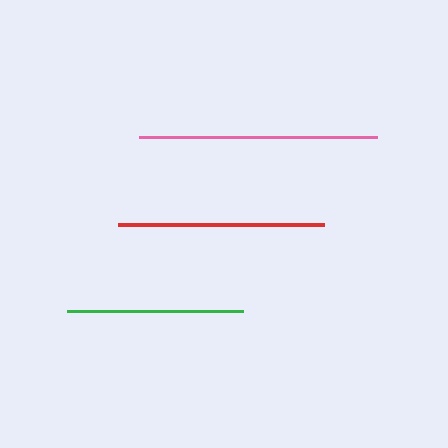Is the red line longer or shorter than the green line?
The red line is longer than the green line.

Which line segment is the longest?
The pink line is the longest at approximately 238 pixels.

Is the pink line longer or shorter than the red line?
The pink line is longer than the red line.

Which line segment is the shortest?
The green line is the shortest at approximately 176 pixels.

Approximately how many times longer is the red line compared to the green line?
The red line is approximately 1.2 times the length of the green line.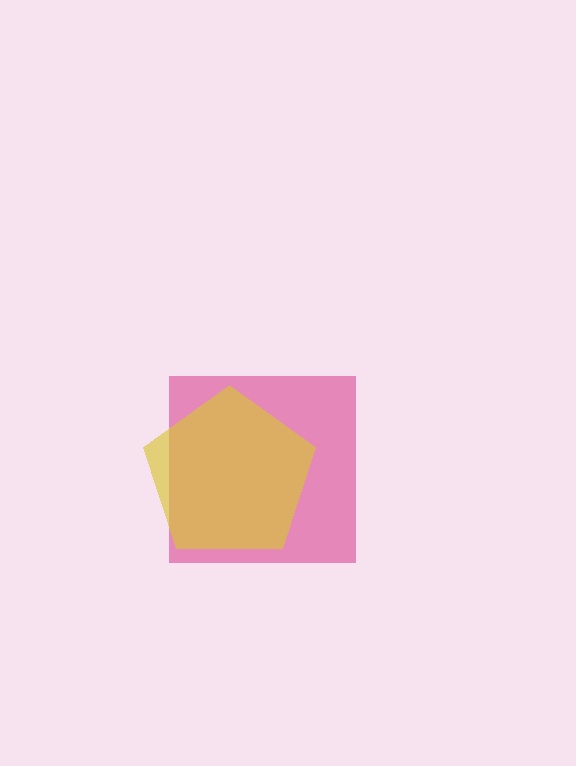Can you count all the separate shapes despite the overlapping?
Yes, there are 2 separate shapes.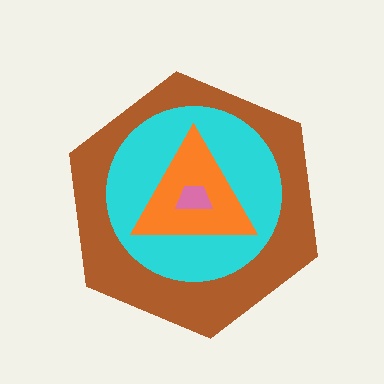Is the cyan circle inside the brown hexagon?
Yes.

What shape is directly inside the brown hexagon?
The cyan circle.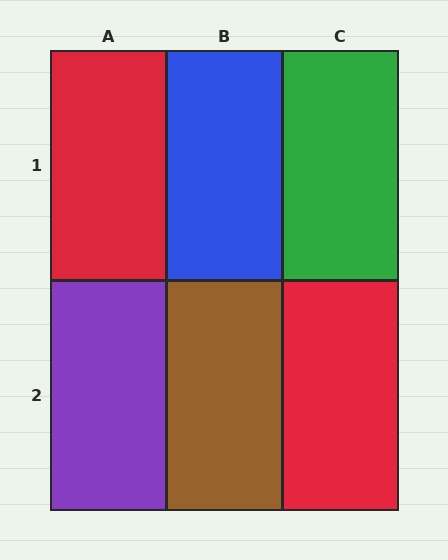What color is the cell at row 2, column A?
Purple.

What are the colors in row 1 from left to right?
Red, blue, green.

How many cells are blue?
1 cell is blue.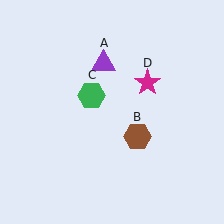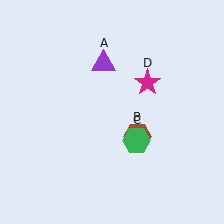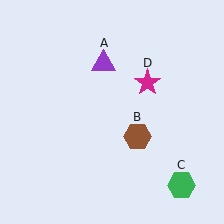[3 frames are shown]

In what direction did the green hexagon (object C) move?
The green hexagon (object C) moved down and to the right.